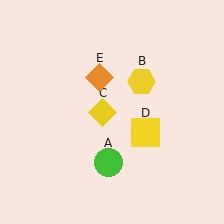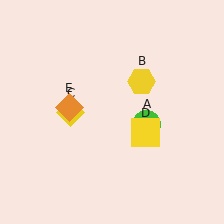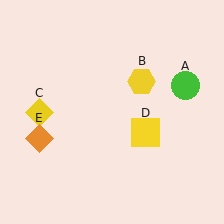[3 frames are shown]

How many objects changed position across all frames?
3 objects changed position: green circle (object A), yellow diamond (object C), orange diamond (object E).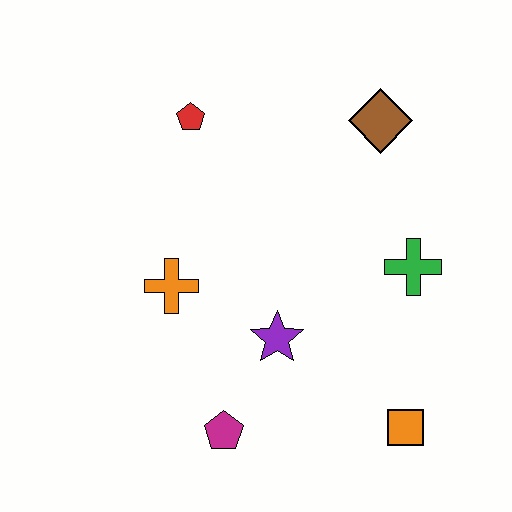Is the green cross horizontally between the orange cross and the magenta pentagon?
No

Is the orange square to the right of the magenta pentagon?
Yes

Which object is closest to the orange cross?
The purple star is closest to the orange cross.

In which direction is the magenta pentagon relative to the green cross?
The magenta pentagon is to the left of the green cross.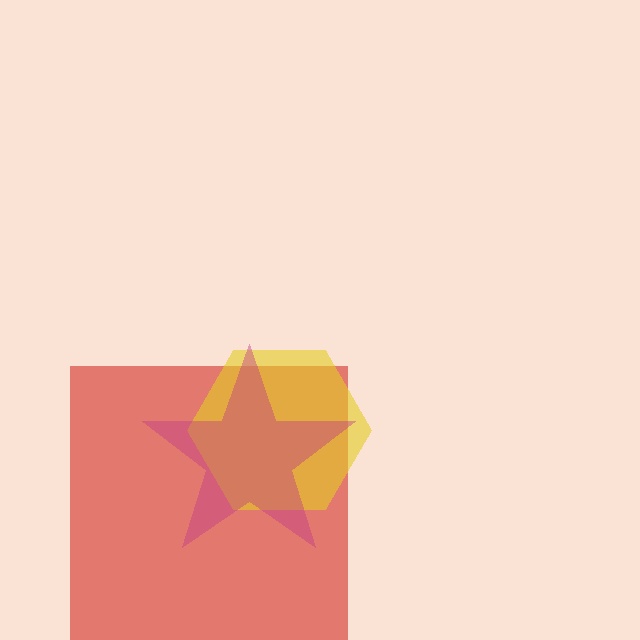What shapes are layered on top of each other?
The layered shapes are: a red square, a yellow hexagon, a magenta star.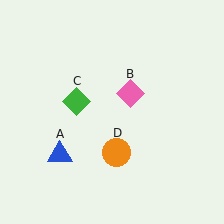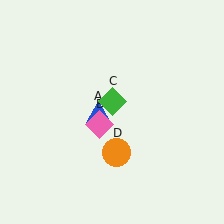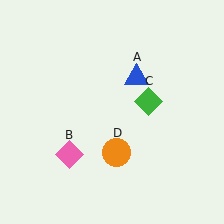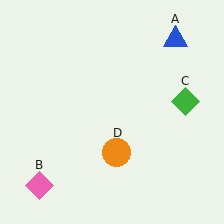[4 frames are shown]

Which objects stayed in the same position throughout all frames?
Orange circle (object D) remained stationary.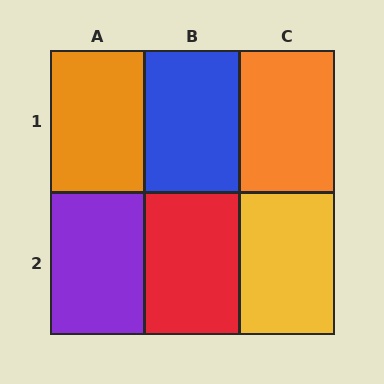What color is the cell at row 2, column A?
Purple.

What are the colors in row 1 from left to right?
Orange, blue, orange.